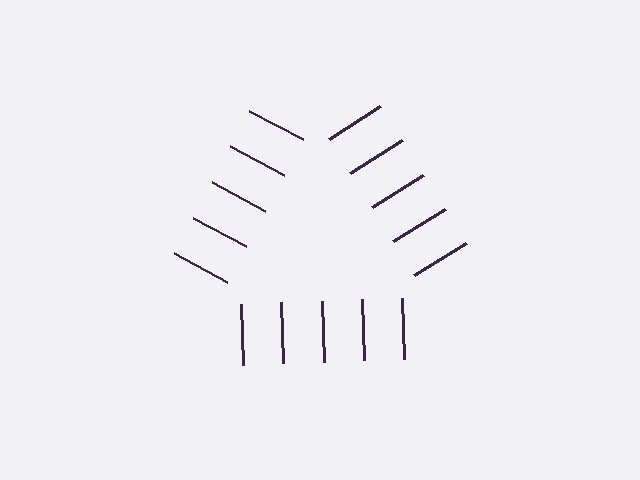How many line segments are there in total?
15 — 5 along each of the 3 edges.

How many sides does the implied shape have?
3 sides — the line-ends trace a triangle.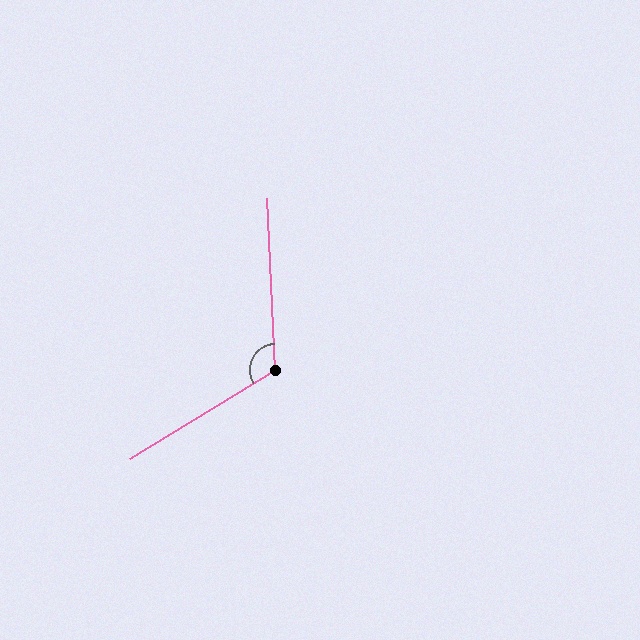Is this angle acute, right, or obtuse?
It is obtuse.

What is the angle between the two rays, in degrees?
Approximately 119 degrees.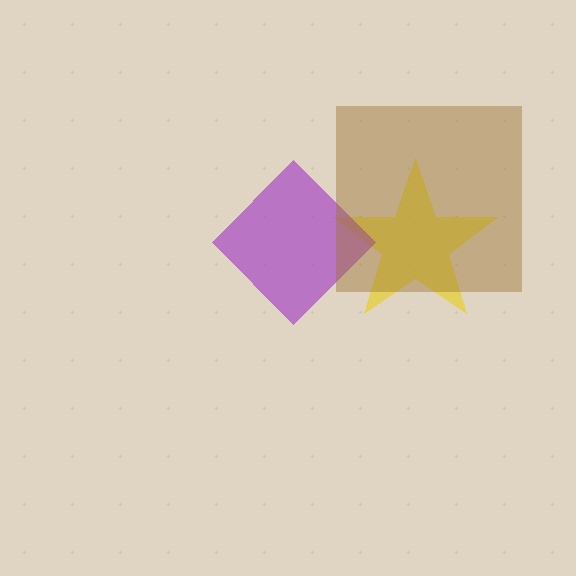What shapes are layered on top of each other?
The layered shapes are: a yellow star, a purple diamond, a brown square.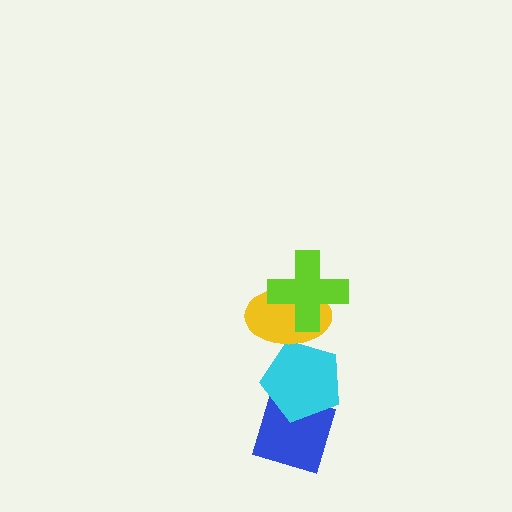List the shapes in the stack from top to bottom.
From top to bottom: the lime cross, the yellow ellipse, the cyan pentagon, the blue diamond.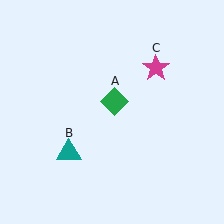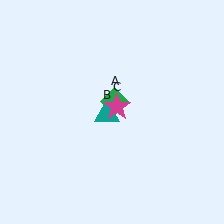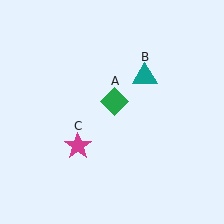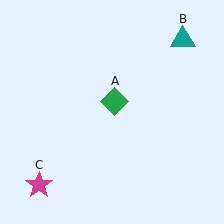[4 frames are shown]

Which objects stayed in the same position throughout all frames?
Green diamond (object A) remained stationary.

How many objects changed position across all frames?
2 objects changed position: teal triangle (object B), magenta star (object C).